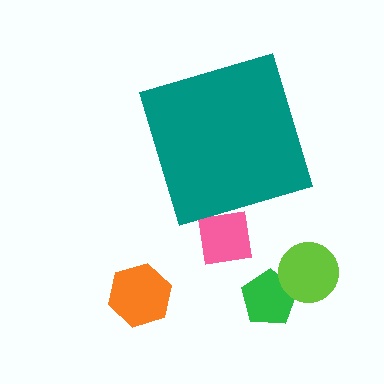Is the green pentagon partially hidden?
No, the green pentagon is fully visible.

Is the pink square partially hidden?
Yes, the pink square is partially hidden behind the teal diamond.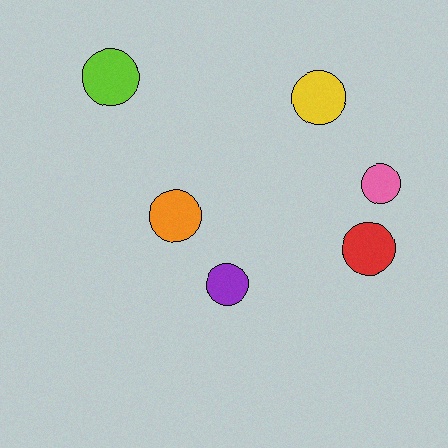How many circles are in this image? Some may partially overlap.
There are 6 circles.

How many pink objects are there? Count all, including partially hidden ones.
There is 1 pink object.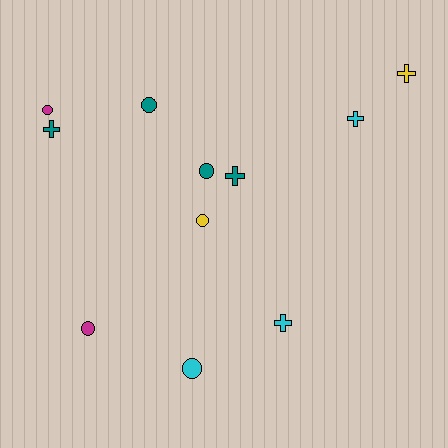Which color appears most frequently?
Teal, with 4 objects.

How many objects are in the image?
There are 11 objects.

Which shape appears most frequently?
Circle, with 6 objects.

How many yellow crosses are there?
There is 1 yellow cross.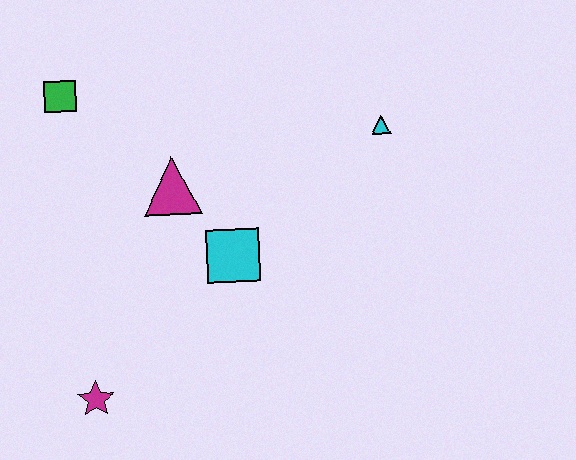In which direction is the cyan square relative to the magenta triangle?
The cyan square is below the magenta triangle.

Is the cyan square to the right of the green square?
Yes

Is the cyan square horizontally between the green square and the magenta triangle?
No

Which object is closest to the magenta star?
The cyan square is closest to the magenta star.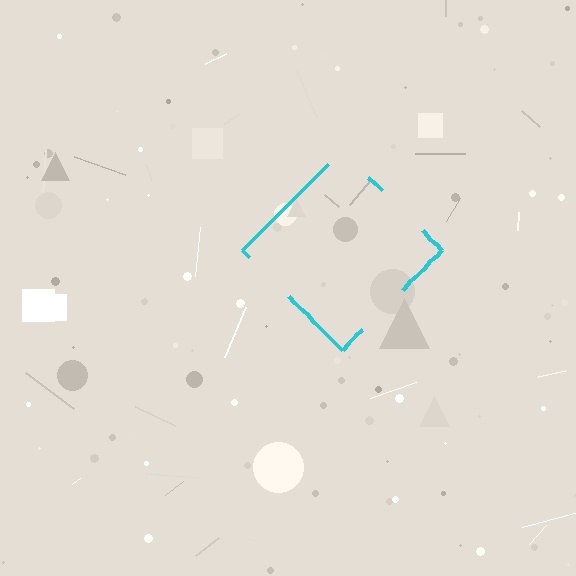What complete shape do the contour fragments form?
The contour fragments form a diamond.